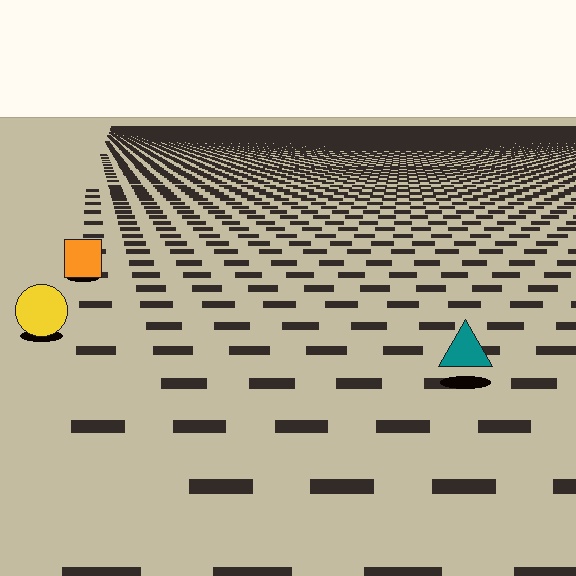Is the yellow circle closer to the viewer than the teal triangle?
No. The teal triangle is closer — you can tell from the texture gradient: the ground texture is coarser near it.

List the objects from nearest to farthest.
From nearest to farthest: the teal triangle, the yellow circle, the orange square.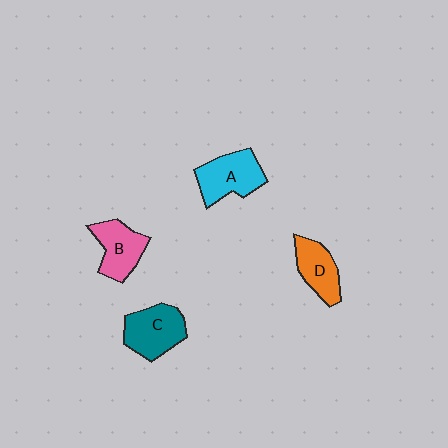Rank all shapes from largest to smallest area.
From largest to smallest: C (teal), A (cyan), B (pink), D (orange).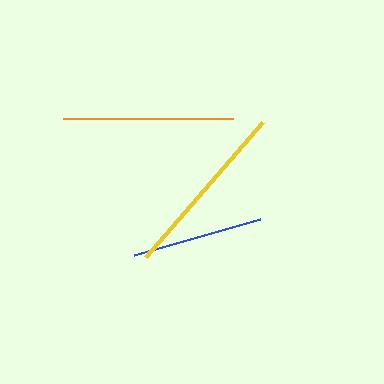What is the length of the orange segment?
The orange segment is approximately 170 pixels long.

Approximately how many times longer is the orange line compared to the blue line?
The orange line is approximately 1.3 times the length of the blue line.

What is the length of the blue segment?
The blue segment is approximately 132 pixels long.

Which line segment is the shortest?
The blue line is the shortest at approximately 132 pixels.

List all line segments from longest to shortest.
From longest to shortest: yellow, orange, blue.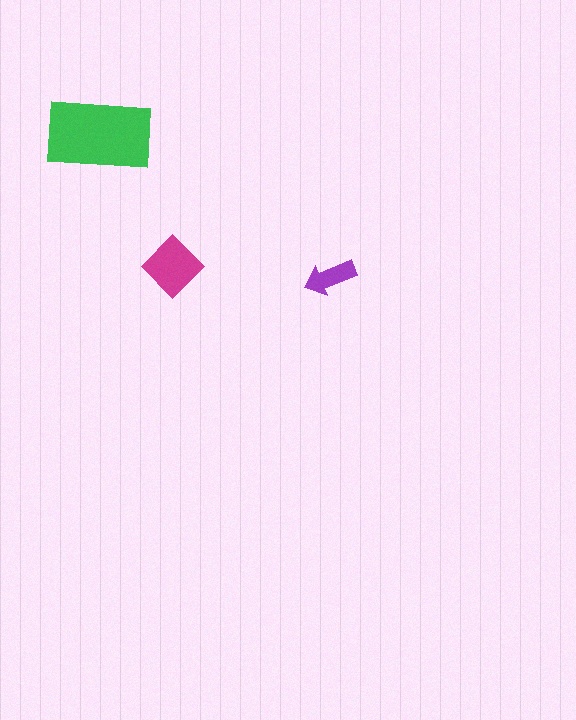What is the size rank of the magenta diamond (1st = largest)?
2nd.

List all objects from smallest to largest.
The purple arrow, the magenta diamond, the green rectangle.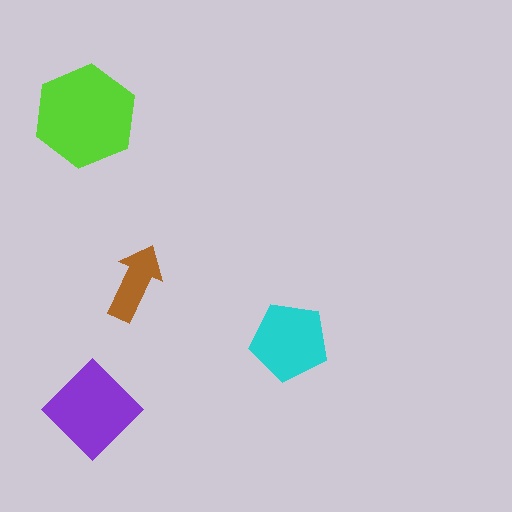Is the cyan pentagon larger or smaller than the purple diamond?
Smaller.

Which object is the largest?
The lime hexagon.